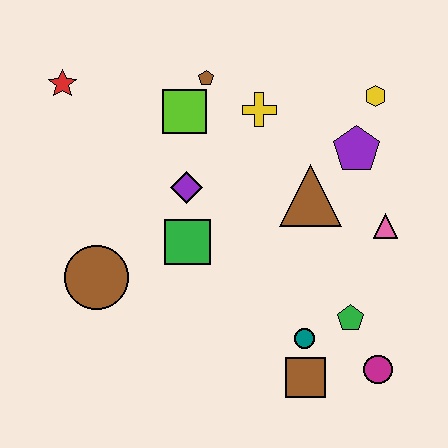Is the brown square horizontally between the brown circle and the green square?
No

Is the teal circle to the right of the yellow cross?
Yes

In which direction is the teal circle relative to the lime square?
The teal circle is below the lime square.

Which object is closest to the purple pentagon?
The yellow hexagon is closest to the purple pentagon.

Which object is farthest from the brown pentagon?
The magenta circle is farthest from the brown pentagon.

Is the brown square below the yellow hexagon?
Yes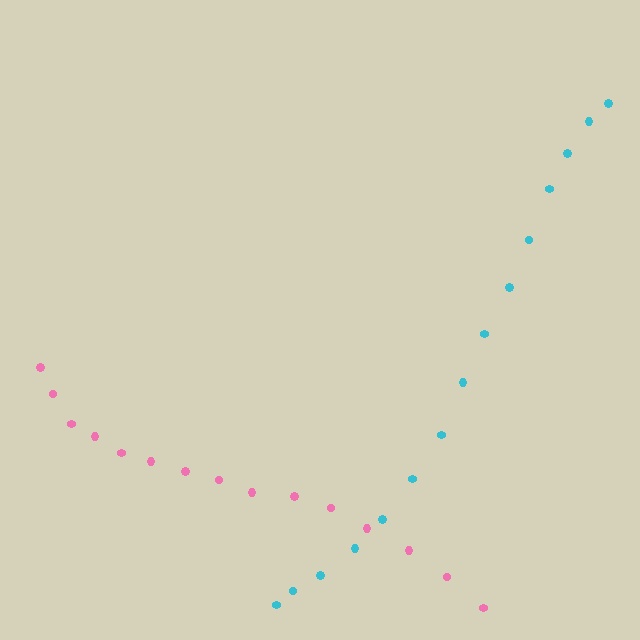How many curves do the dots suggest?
There are 2 distinct paths.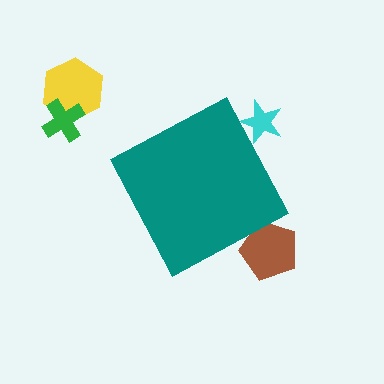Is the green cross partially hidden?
No, the green cross is fully visible.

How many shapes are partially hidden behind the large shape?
2 shapes are partially hidden.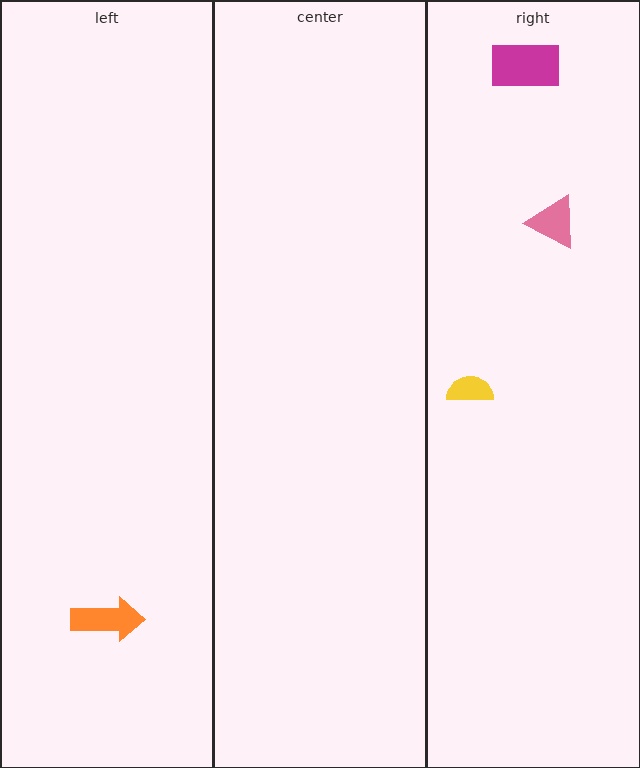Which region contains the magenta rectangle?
The right region.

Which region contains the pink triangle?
The right region.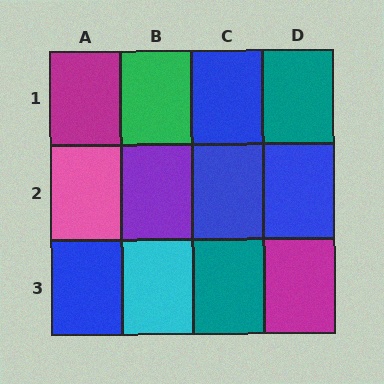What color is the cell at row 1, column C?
Blue.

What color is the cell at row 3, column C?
Teal.